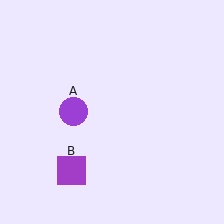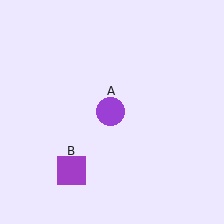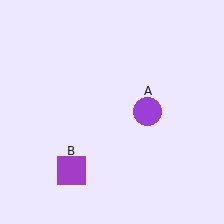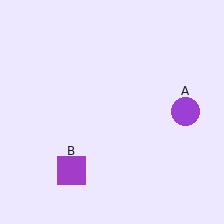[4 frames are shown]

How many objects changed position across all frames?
1 object changed position: purple circle (object A).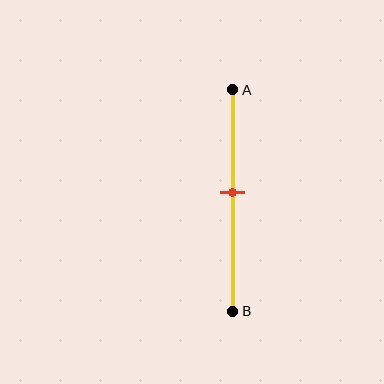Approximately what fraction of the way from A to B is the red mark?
The red mark is approximately 45% of the way from A to B.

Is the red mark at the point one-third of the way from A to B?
No, the mark is at about 45% from A, not at the 33% one-third point.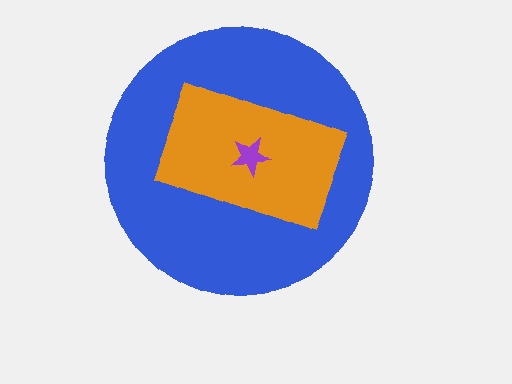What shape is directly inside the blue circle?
The orange rectangle.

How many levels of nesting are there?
3.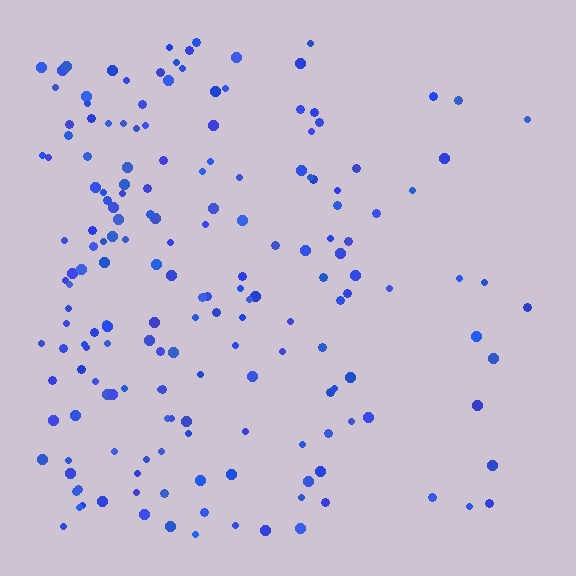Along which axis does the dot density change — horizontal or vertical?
Horizontal.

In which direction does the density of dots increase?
From right to left, with the left side densest.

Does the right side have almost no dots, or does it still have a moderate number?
Still a moderate number, just noticeably fewer than the left.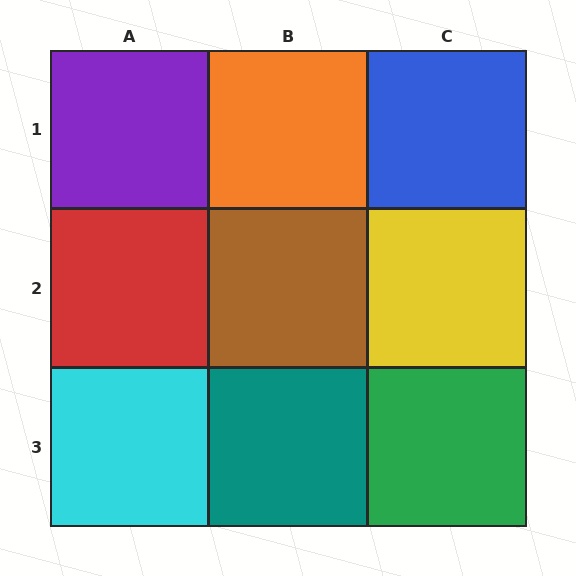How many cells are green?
1 cell is green.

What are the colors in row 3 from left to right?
Cyan, teal, green.